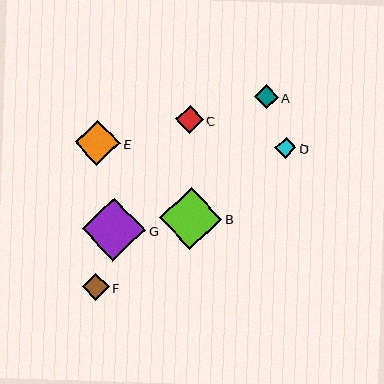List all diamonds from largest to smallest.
From largest to smallest: G, B, E, C, F, A, D.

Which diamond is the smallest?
Diamond D is the smallest with a size of approximately 21 pixels.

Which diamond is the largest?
Diamond G is the largest with a size of approximately 63 pixels.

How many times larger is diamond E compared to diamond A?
Diamond E is approximately 1.9 times the size of diamond A.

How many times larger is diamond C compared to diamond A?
Diamond C is approximately 1.2 times the size of diamond A.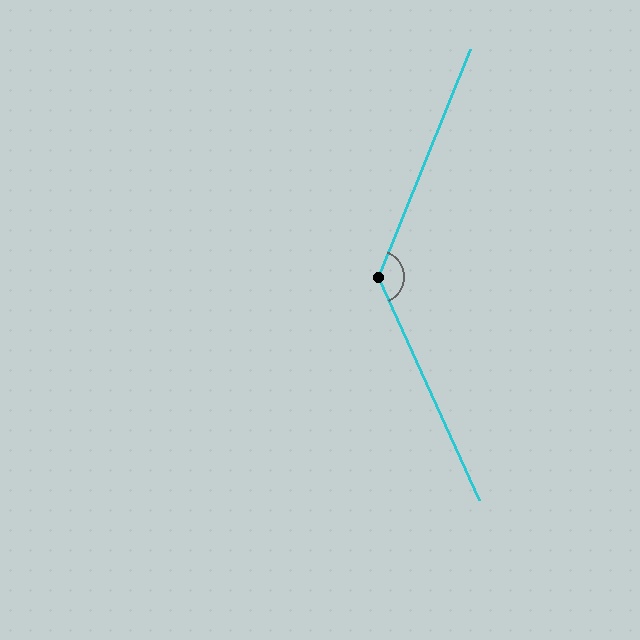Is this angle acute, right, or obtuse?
It is obtuse.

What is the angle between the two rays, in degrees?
Approximately 134 degrees.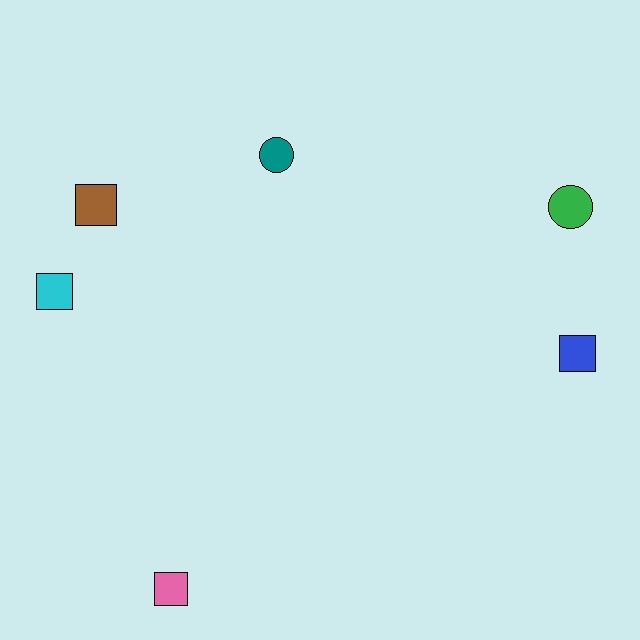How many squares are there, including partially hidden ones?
There are 4 squares.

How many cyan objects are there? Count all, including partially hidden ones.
There is 1 cyan object.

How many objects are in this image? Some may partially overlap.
There are 6 objects.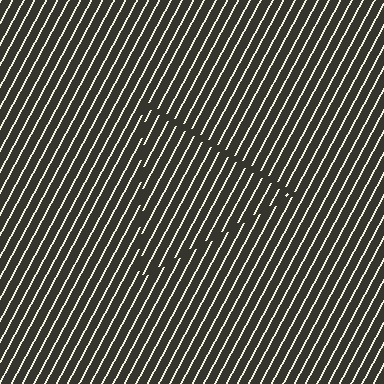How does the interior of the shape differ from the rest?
The interior of the shape contains the same grating, shifted by half a period — the contour is defined by the phase discontinuity where line-ends from the inner and outer gratings abut.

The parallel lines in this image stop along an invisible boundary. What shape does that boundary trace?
An illusory triangle. The interior of the shape contains the same grating, shifted by half a period — the contour is defined by the phase discontinuity where line-ends from the inner and outer gratings abut.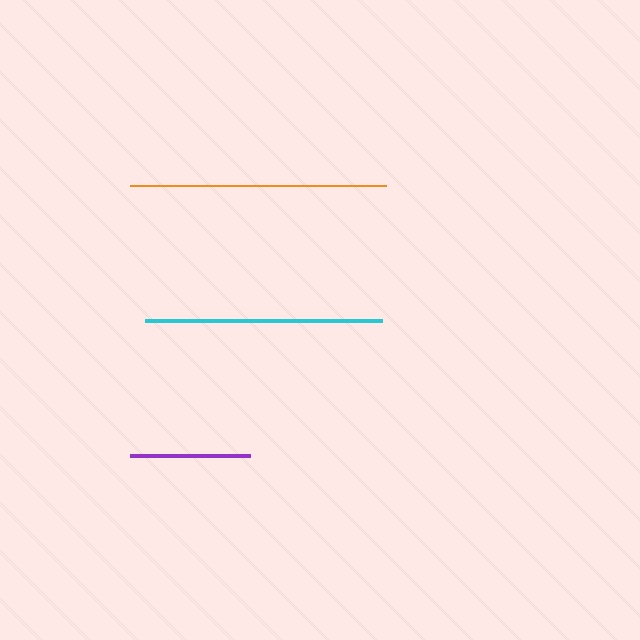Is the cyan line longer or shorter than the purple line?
The cyan line is longer than the purple line.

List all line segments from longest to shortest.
From longest to shortest: orange, cyan, purple.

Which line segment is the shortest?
The purple line is the shortest at approximately 120 pixels.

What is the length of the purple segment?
The purple segment is approximately 120 pixels long.